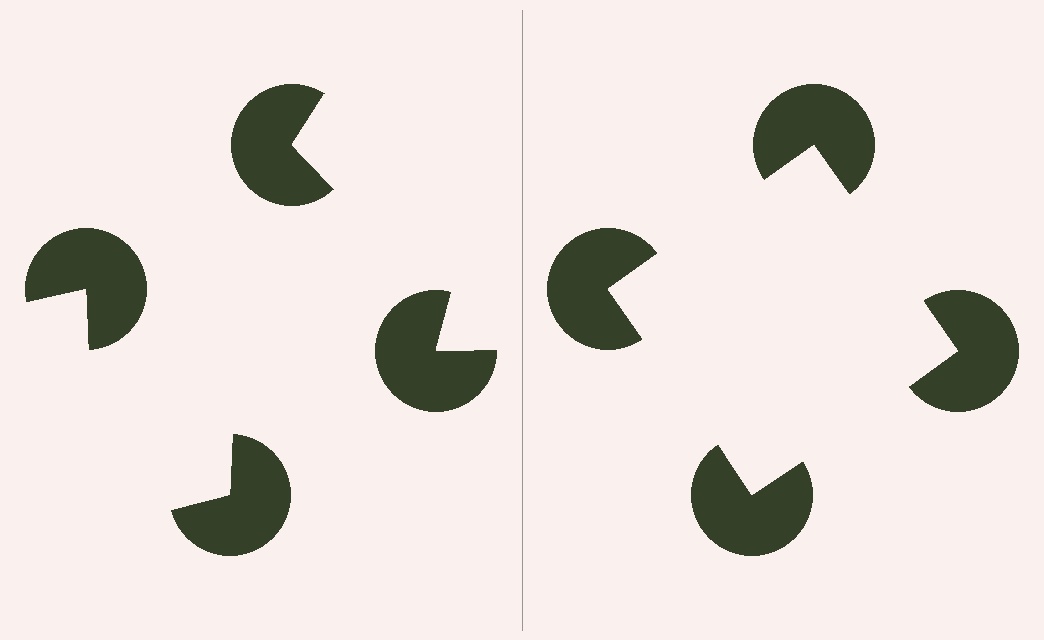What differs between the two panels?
The pac-man discs are positioned identically on both sides; only the wedge orientations differ. On the right they align to a square; on the left they are misaligned.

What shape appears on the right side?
An illusory square.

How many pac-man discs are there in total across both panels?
8 — 4 on each side.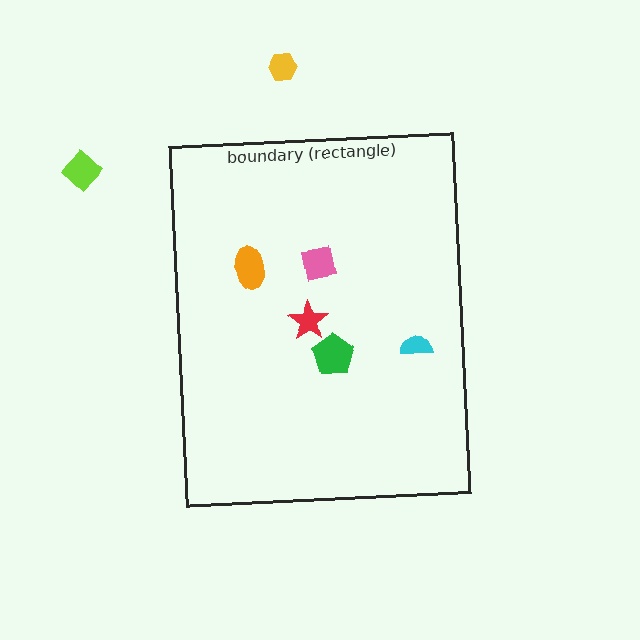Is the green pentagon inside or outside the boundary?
Inside.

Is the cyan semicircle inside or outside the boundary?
Inside.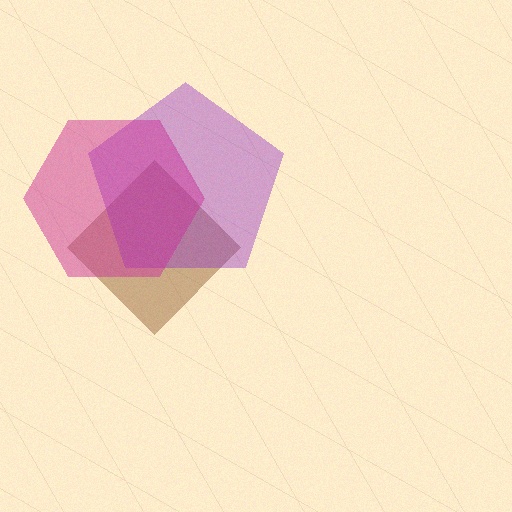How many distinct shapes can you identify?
There are 3 distinct shapes: a brown diamond, a purple pentagon, a magenta hexagon.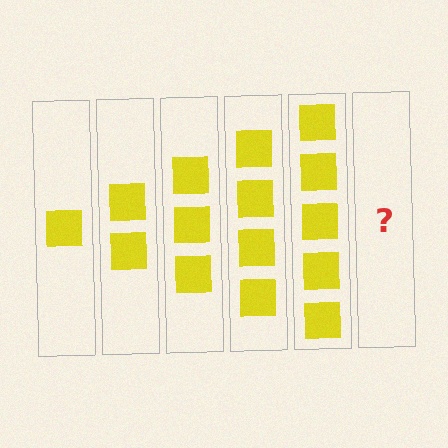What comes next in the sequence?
The next element should be 6 squares.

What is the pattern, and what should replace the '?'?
The pattern is that each step adds one more square. The '?' should be 6 squares.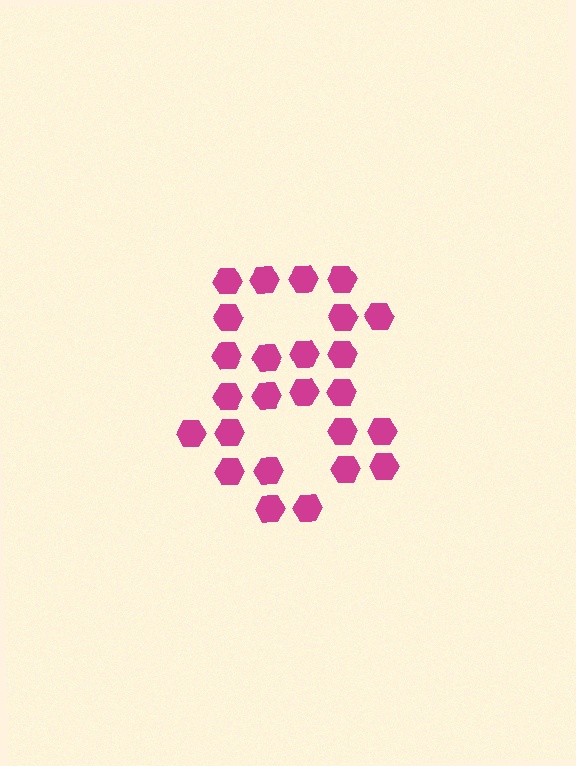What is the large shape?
The large shape is the digit 8.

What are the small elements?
The small elements are hexagons.